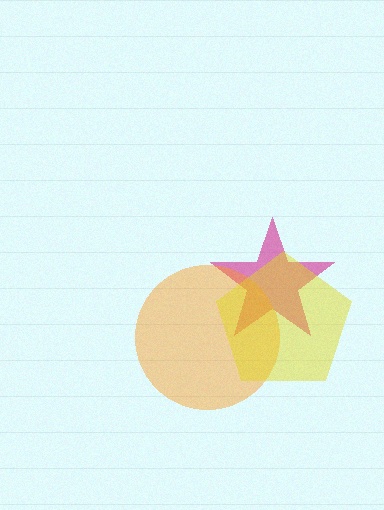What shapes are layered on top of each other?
The layered shapes are: a magenta star, an orange circle, a yellow pentagon.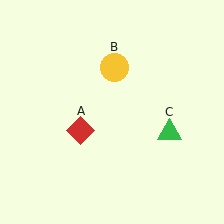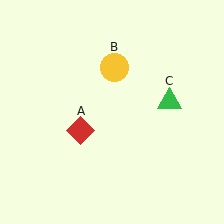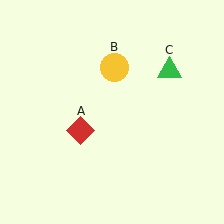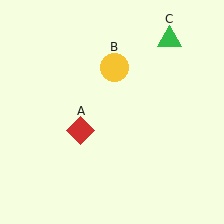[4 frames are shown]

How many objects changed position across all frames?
1 object changed position: green triangle (object C).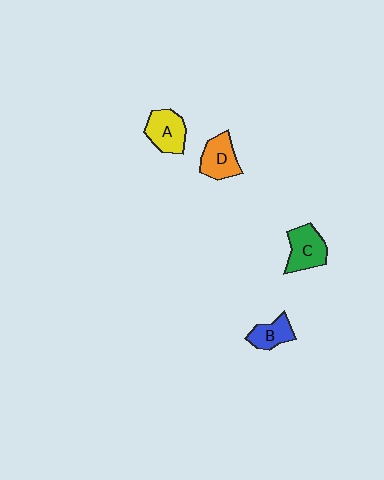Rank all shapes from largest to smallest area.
From largest to smallest: C (green), A (yellow), D (orange), B (blue).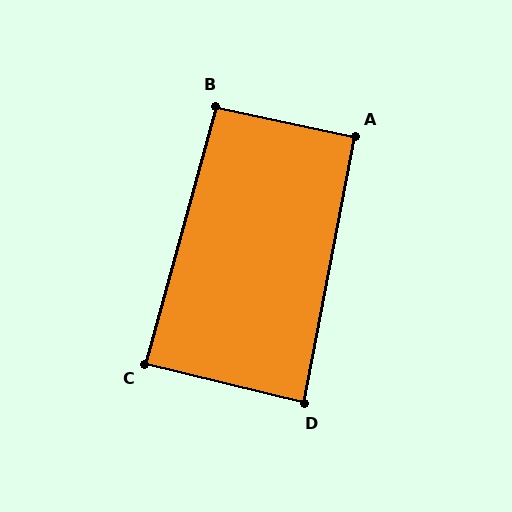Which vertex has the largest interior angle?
B, at approximately 93 degrees.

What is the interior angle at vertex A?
Approximately 92 degrees (approximately right).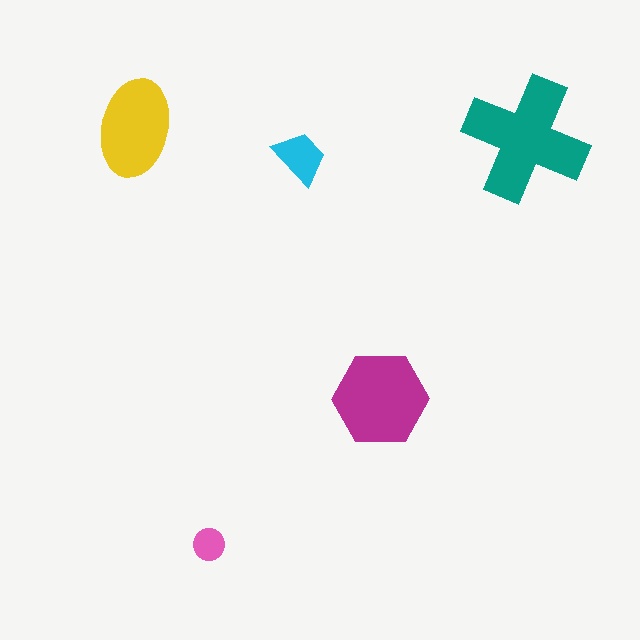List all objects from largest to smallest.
The teal cross, the magenta hexagon, the yellow ellipse, the cyan trapezoid, the pink circle.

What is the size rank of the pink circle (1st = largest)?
5th.